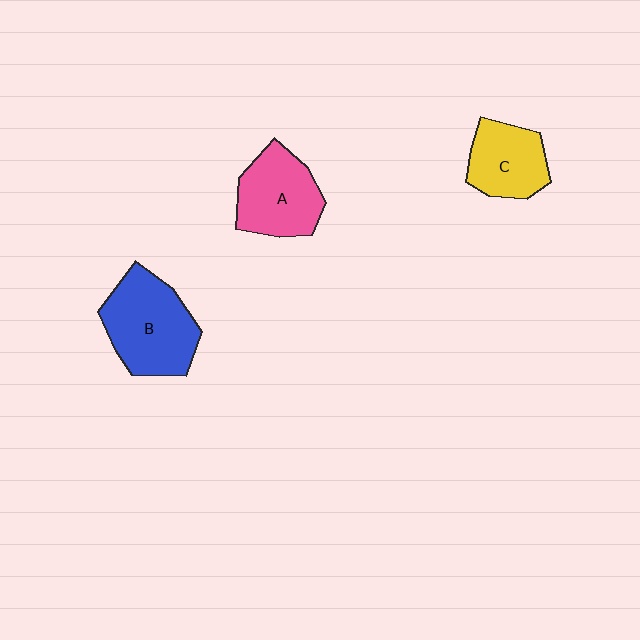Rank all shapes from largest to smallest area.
From largest to smallest: B (blue), A (pink), C (yellow).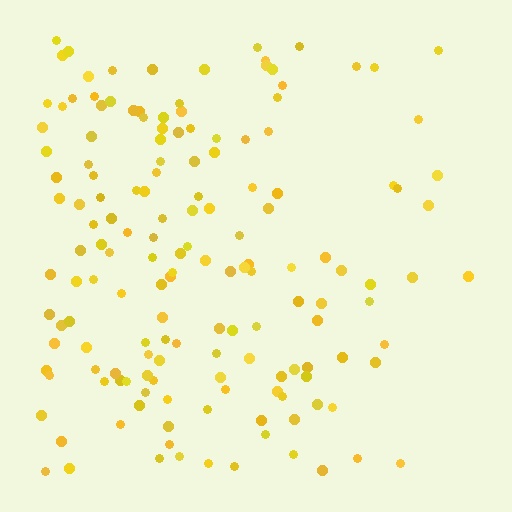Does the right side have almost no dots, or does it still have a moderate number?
Still a moderate number, just noticeably fewer than the left.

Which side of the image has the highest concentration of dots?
The left.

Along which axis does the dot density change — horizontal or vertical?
Horizontal.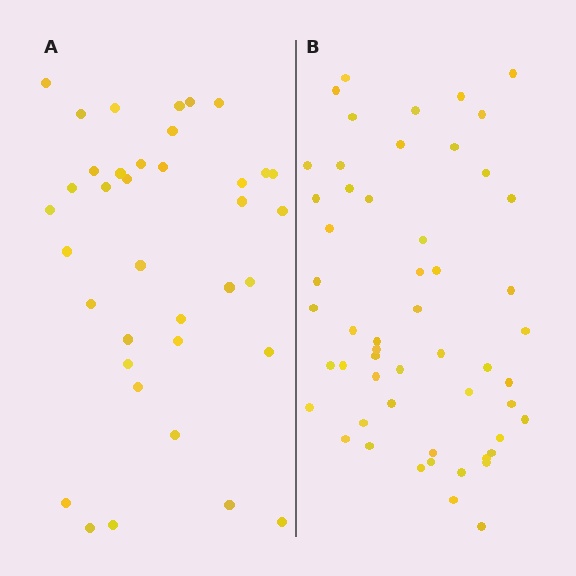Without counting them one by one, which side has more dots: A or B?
Region B (the right region) has more dots.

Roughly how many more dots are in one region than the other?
Region B has approximately 15 more dots than region A.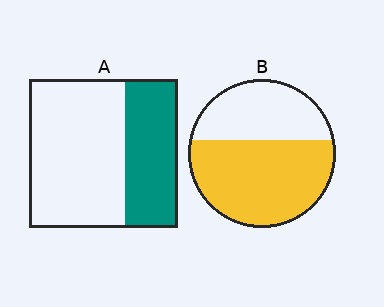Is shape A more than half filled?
No.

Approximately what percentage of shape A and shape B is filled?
A is approximately 35% and B is approximately 60%.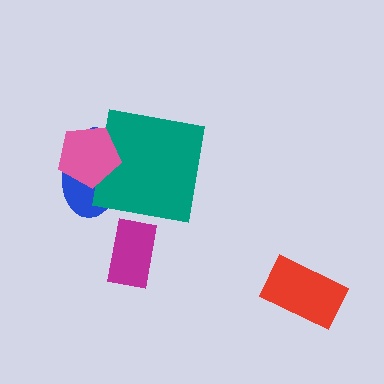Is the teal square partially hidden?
Yes, it is partially covered by another shape.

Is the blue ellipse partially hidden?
Yes, it is partially covered by another shape.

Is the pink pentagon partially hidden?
No, no other shape covers it.